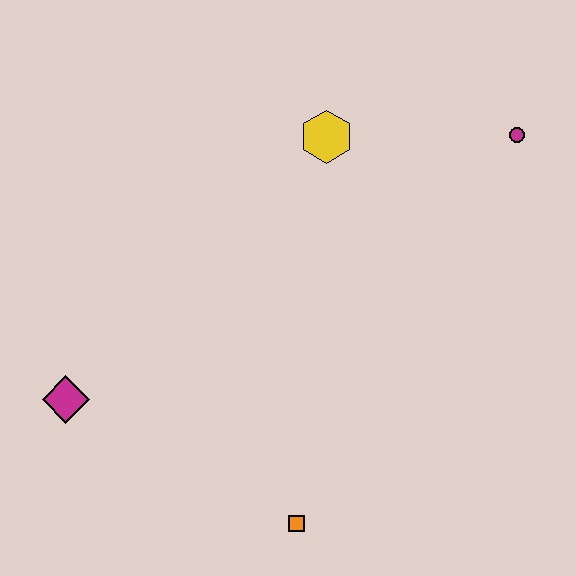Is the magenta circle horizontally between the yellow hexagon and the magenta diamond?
No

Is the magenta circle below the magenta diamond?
No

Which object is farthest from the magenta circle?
The magenta diamond is farthest from the magenta circle.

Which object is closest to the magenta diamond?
The orange square is closest to the magenta diamond.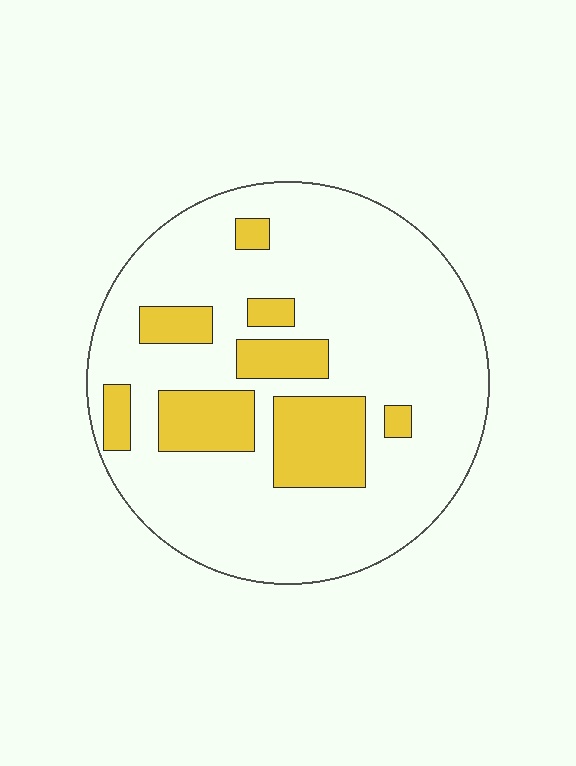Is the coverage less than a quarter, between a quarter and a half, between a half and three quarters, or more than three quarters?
Less than a quarter.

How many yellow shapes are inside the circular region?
8.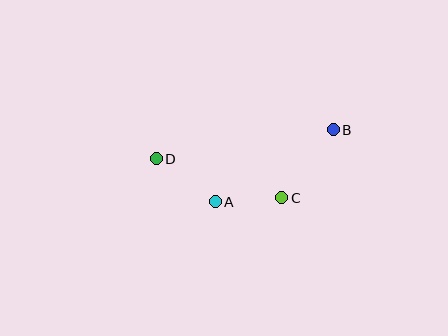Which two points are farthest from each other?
Points B and D are farthest from each other.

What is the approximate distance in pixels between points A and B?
The distance between A and B is approximately 138 pixels.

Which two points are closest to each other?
Points A and C are closest to each other.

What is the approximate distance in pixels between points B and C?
The distance between B and C is approximately 85 pixels.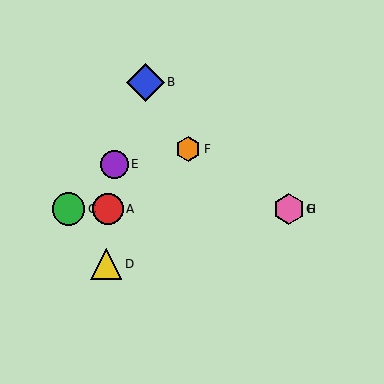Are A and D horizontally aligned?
No, A is at y≈209 and D is at y≈264.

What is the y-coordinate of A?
Object A is at y≈209.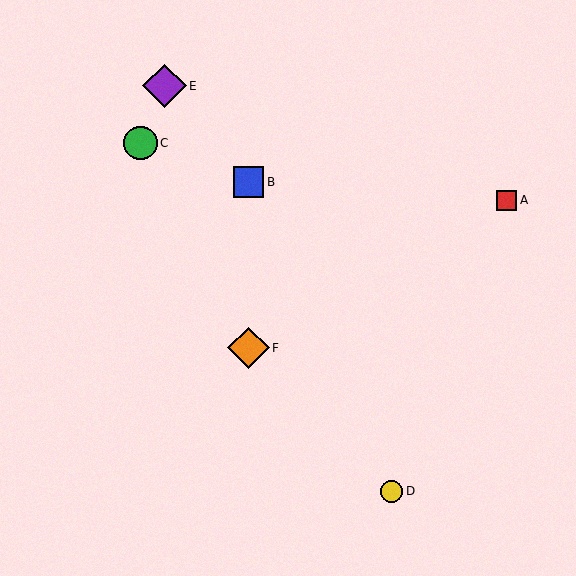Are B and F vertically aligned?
Yes, both are at x≈248.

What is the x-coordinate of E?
Object E is at x≈164.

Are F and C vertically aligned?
No, F is at x≈248 and C is at x≈141.